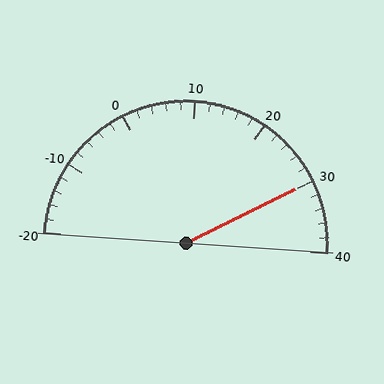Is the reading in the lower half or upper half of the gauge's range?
The reading is in the upper half of the range (-20 to 40).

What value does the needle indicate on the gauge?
The needle indicates approximately 30.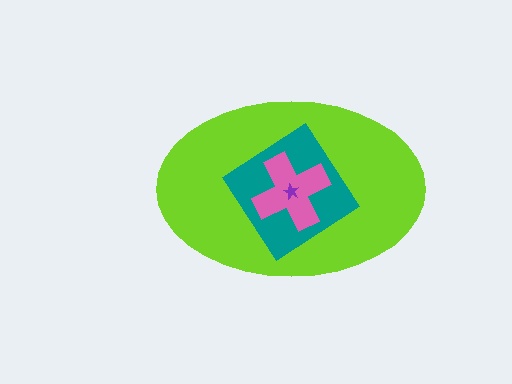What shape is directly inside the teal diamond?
The pink cross.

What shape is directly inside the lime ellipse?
The teal diamond.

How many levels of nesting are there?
4.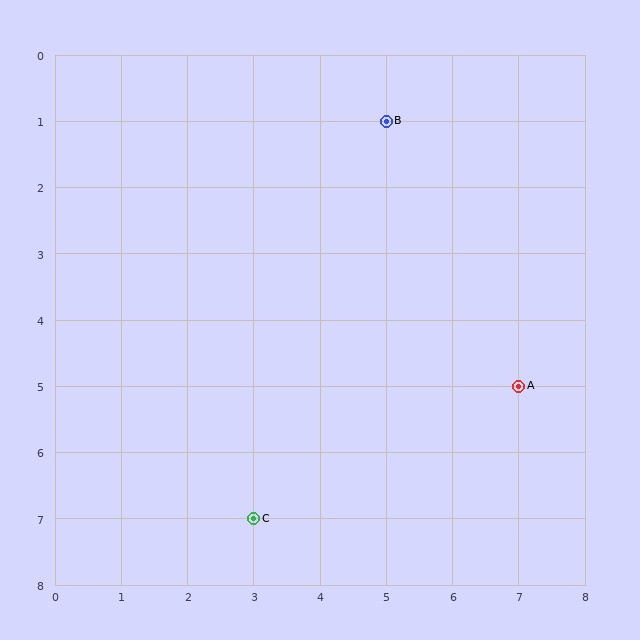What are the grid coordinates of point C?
Point C is at grid coordinates (3, 7).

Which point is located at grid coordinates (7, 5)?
Point A is at (7, 5).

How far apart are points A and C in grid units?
Points A and C are 4 columns and 2 rows apart (about 4.5 grid units diagonally).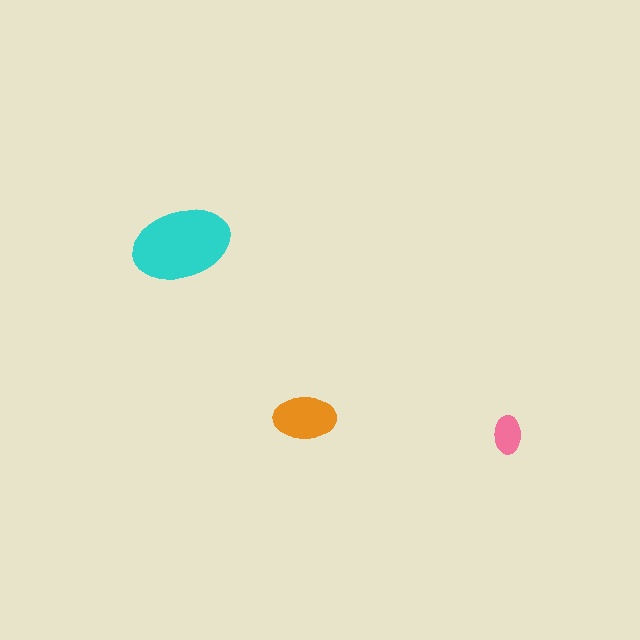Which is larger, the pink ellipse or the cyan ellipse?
The cyan one.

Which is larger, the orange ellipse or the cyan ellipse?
The cyan one.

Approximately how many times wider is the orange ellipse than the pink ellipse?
About 1.5 times wider.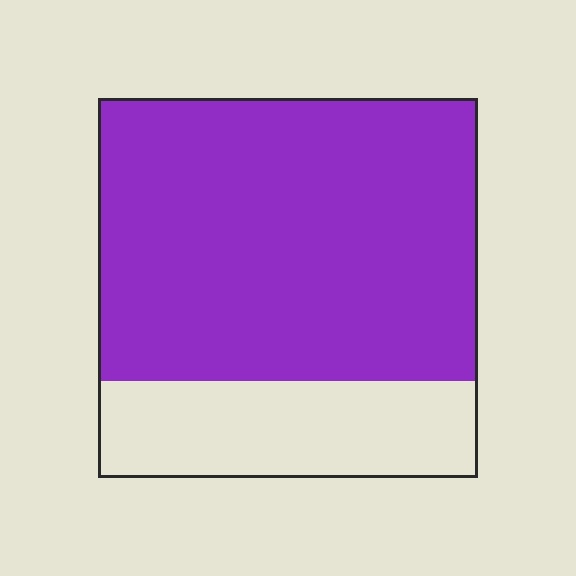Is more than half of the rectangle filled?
Yes.